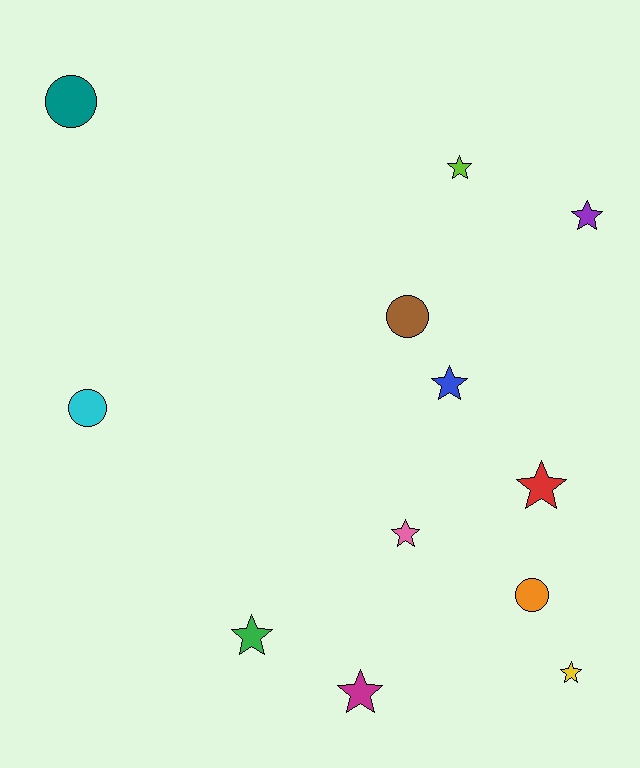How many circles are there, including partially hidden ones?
There are 4 circles.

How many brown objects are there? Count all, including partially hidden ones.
There is 1 brown object.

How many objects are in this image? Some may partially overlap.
There are 12 objects.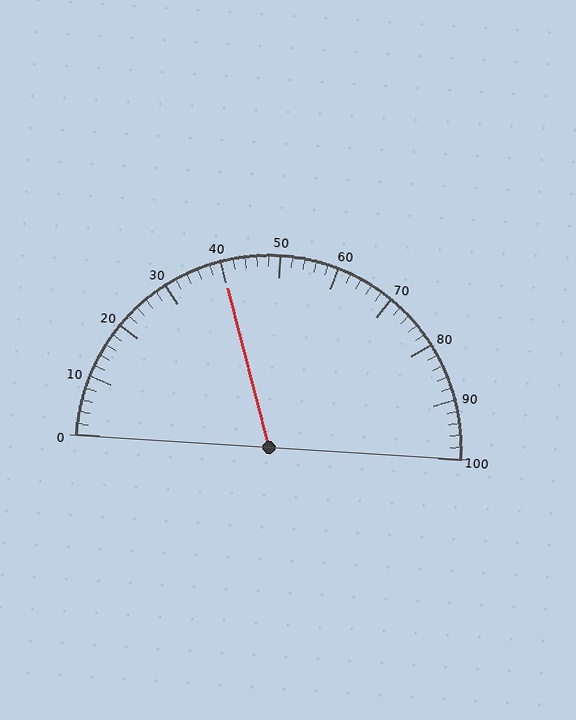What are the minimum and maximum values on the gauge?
The gauge ranges from 0 to 100.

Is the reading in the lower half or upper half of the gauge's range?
The reading is in the lower half of the range (0 to 100).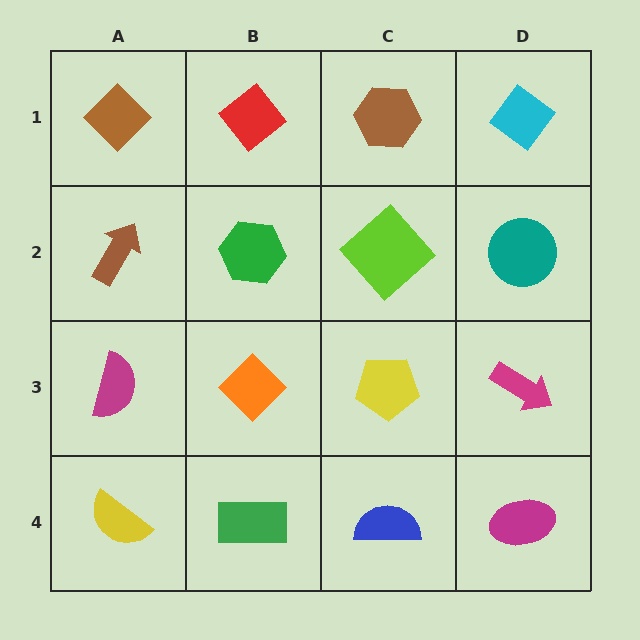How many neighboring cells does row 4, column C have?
3.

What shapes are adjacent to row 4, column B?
An orange diamond (row 3, column B), a yellow semicircle (row 4, column A), a blue semicircle (row 4, column C).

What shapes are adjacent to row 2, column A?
A brown diamond (row 1, column A), a magenta semicircle (row 3, column A), a green hexagon (row 2, column B).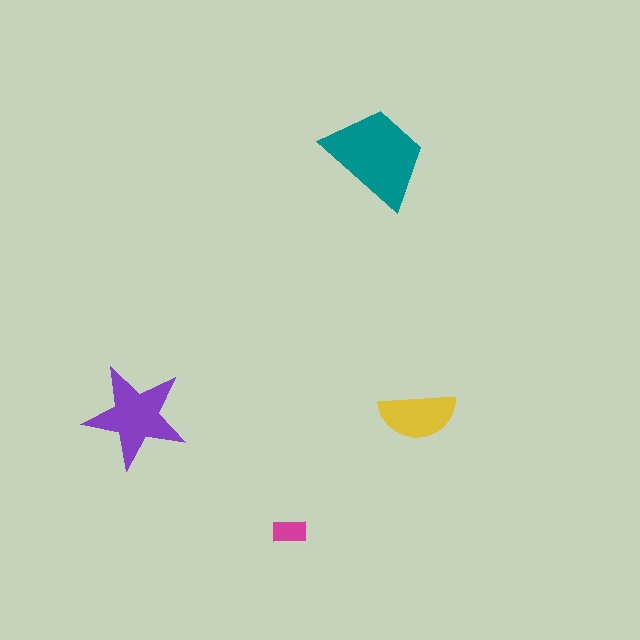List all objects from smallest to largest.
The magenta rectangle, the yellow semicircle, the purple star, the teal trapezoid.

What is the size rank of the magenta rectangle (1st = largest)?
4th.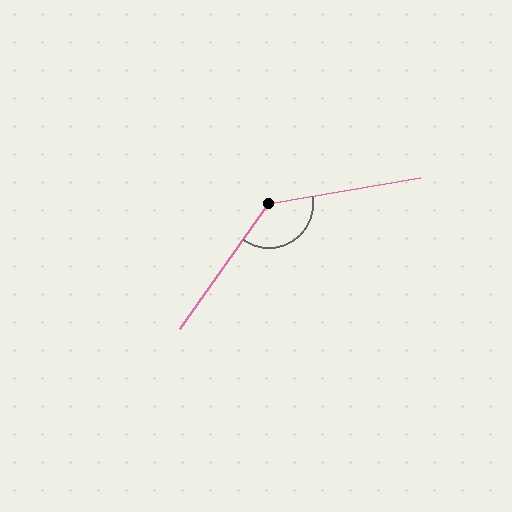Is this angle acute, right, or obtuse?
It is obtuse.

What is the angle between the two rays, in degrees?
Approximately 135 degrees.